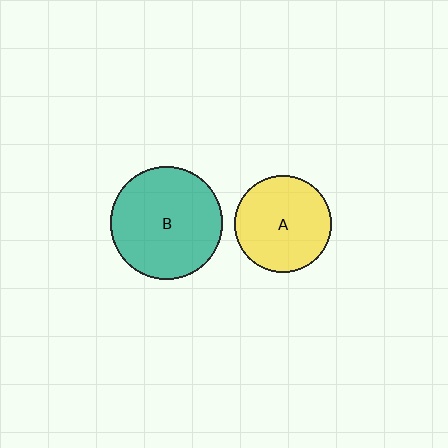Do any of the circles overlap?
No, none of the circles overlap.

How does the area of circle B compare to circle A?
Approximately 1.3 times.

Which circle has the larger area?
Circle B (teal).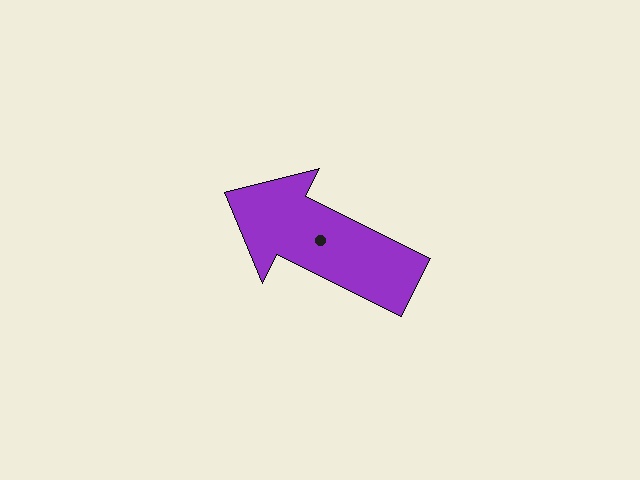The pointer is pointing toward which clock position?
Roughly 10 o'clock.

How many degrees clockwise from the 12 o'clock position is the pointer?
Approximately 296 degrees.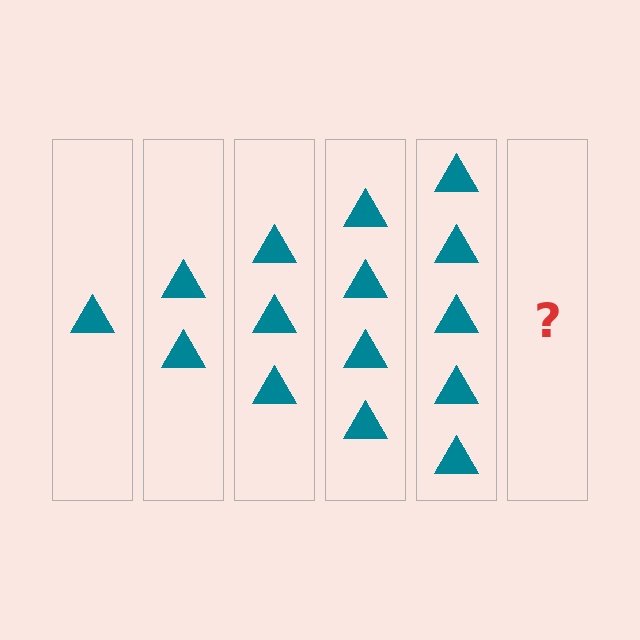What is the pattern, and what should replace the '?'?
The pattern is that each step adds one more triangle. The '?' should be 6 triangles.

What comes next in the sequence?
The next element should be 6 triangles.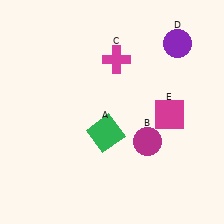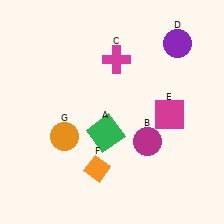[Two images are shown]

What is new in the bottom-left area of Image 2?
An orange circle (G) was added in the bottom-left area of Image 2.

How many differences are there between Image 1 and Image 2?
There are 2 differences between the two images.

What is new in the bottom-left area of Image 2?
An orange diamond (F) was added in the bottom-left area of Image 2.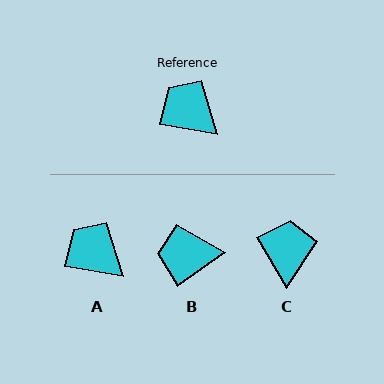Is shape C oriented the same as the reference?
No, it is off by about 50 degrees.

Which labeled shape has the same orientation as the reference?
A.